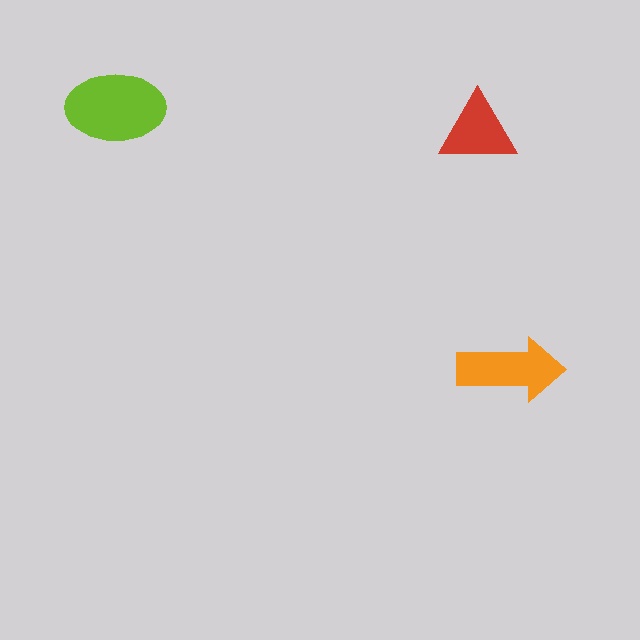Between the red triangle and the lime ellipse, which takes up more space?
The lime ellipse.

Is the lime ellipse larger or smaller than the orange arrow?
Larger.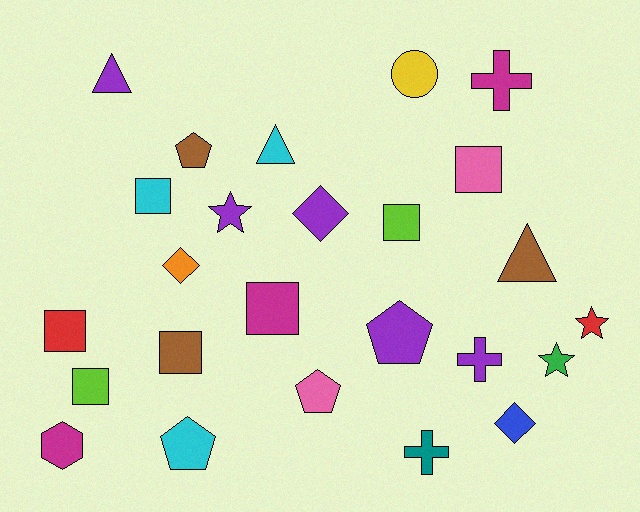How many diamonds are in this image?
There are 3 diamonds.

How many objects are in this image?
There are 25 objects.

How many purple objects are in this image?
There are 5 purple objects.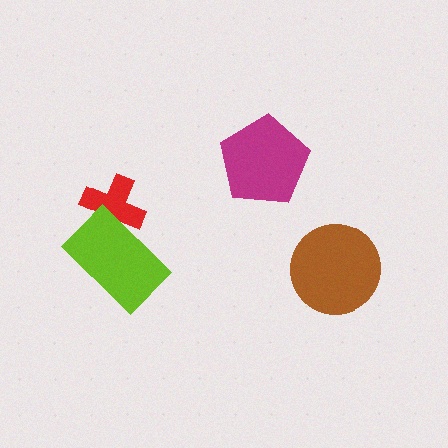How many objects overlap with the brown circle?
0 objects overlap with the brown circle.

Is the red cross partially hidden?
Yes, it is partially covered by another shape.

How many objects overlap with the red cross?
1 object overlaps with the red cross.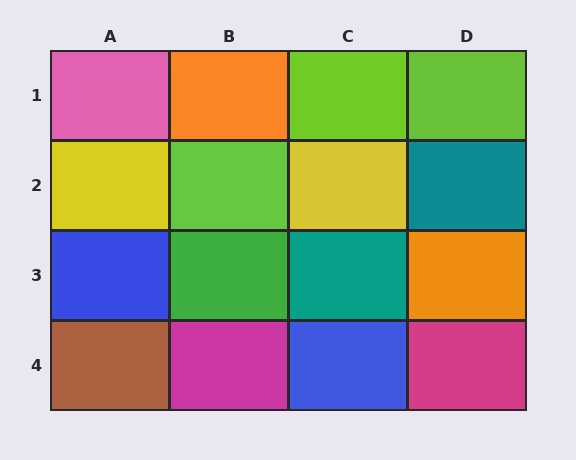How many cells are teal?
2 cells are teal.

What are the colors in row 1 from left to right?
Pink, orange, lime, lime.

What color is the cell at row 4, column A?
Brown.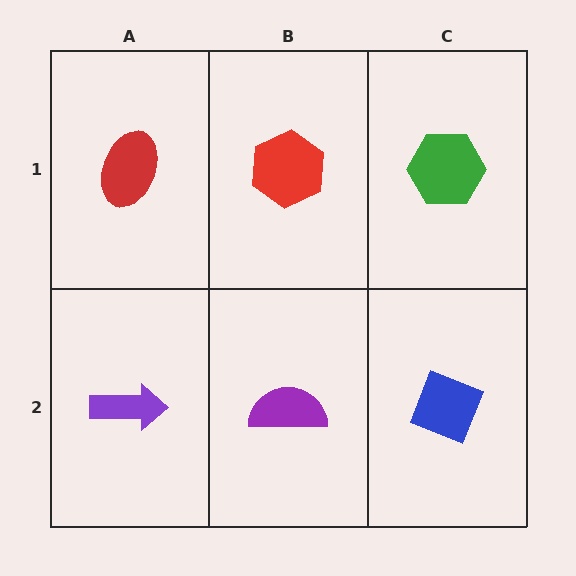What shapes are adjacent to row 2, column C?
A green hexagon (row 1, column C), a purple semicircle (row 2, column B).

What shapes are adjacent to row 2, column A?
A red ellipse (row 1, column A), a purple semicircle (row 2, column B).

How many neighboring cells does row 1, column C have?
2.